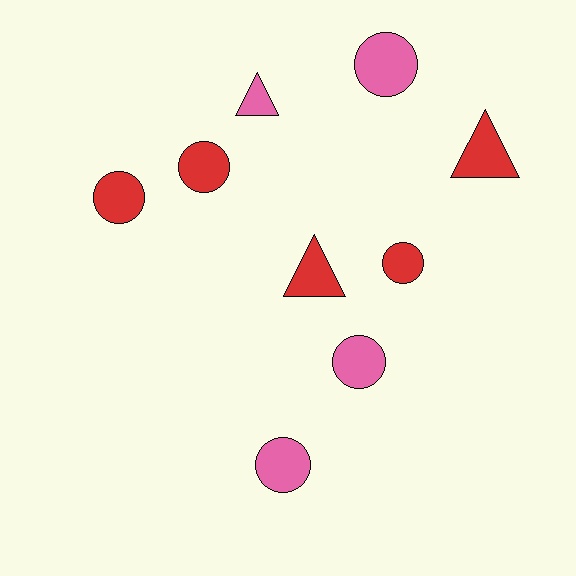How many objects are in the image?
There are 9 objects.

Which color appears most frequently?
Red, with 5 objects.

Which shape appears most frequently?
Circle, with 6 objects.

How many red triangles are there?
There are 2 red triangles.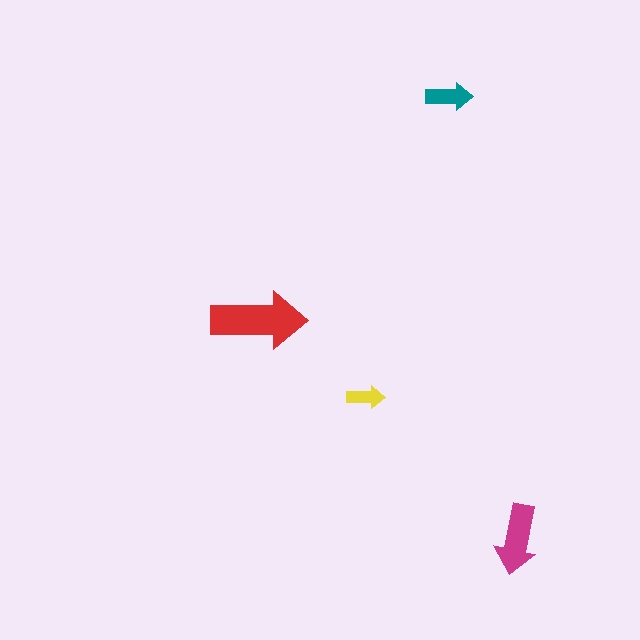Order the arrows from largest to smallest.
the red one, the magenta one, the teal one, the yellow one.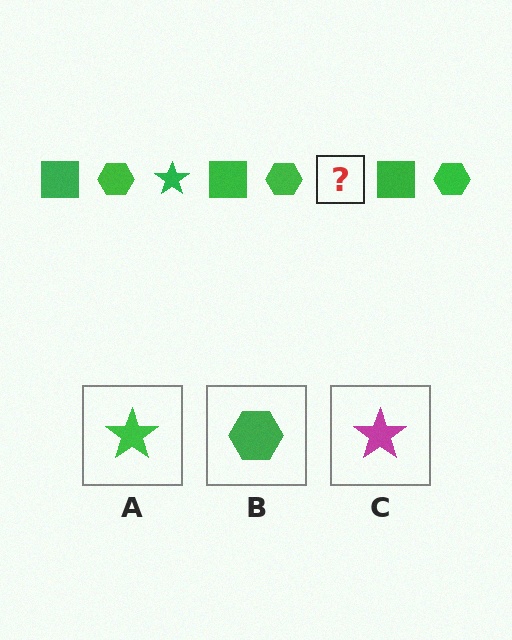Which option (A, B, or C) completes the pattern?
A.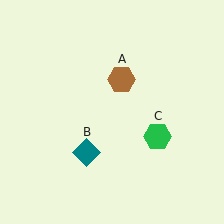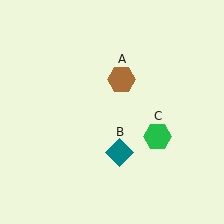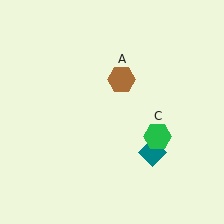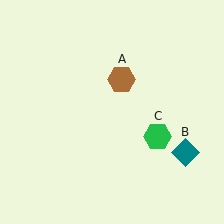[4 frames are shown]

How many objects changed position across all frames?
1 object changed position: teal diamond (object B).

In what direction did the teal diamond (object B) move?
The teal diamond (object B) moved right.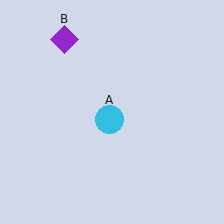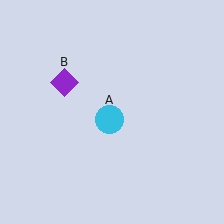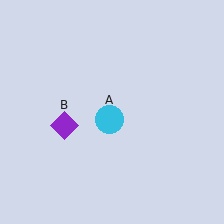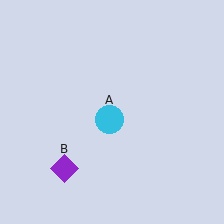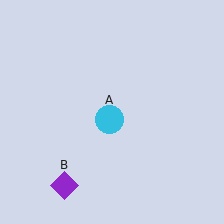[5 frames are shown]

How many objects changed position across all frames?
1 object changed position: purple diamond (object B).